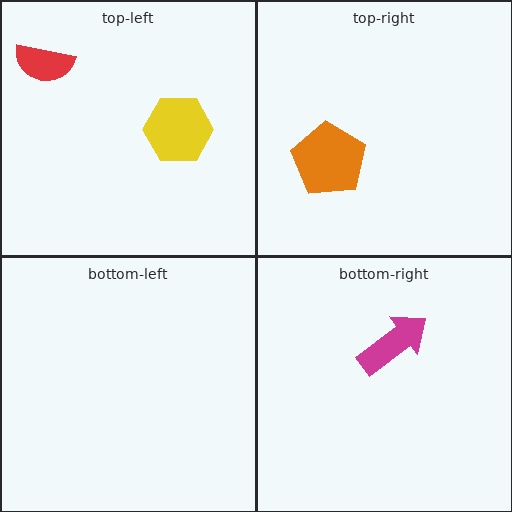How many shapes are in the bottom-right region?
1.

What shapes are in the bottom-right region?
The magenta arrow.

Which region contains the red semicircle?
The top-left region.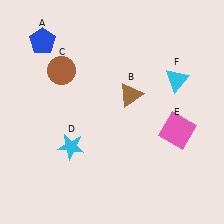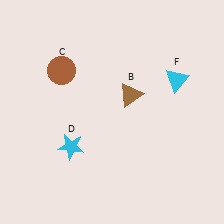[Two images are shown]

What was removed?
The pink square (E), the blue pentagon (A) were removed in Image 2.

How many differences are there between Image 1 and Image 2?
There are 2 differences between the two images.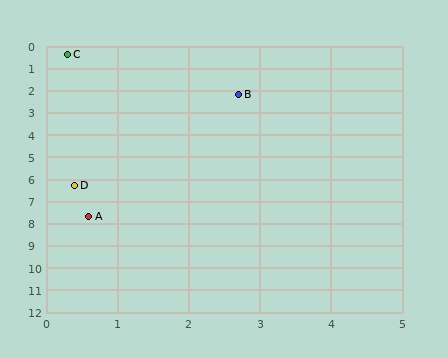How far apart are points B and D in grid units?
Points B and D are about 4.7 grid units apart.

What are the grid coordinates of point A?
Point A is at approximately (0.6, 7.7).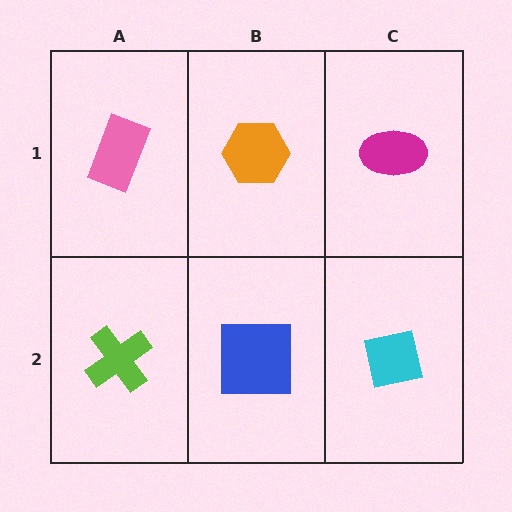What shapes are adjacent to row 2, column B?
An orange hexagon (row 1, column B), a lime cross (row 2, column A), a cyan square (row 2, column C).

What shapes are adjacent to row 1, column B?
A blue square (row 2, column B), a pink rectangle (row 1, column A), a magenta ellipse (row 1, column C).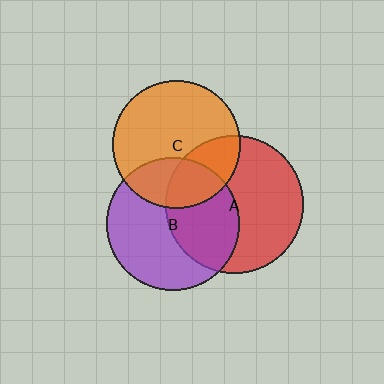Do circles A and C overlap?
Yes.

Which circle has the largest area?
Circle A (red).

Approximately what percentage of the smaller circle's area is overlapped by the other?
Approximately 30%.